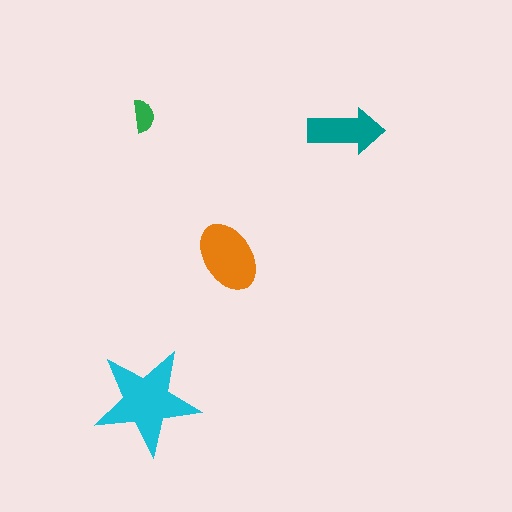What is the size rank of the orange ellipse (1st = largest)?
2nd.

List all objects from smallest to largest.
The green semicircle, the teal arrow, the orange ellipse, the cyan star.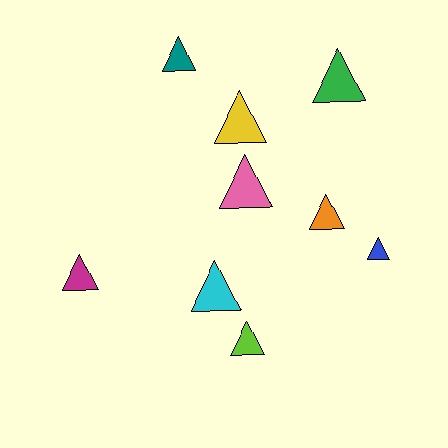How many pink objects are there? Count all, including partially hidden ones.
There is 1 pink object.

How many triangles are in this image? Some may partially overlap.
There are 9 triangles.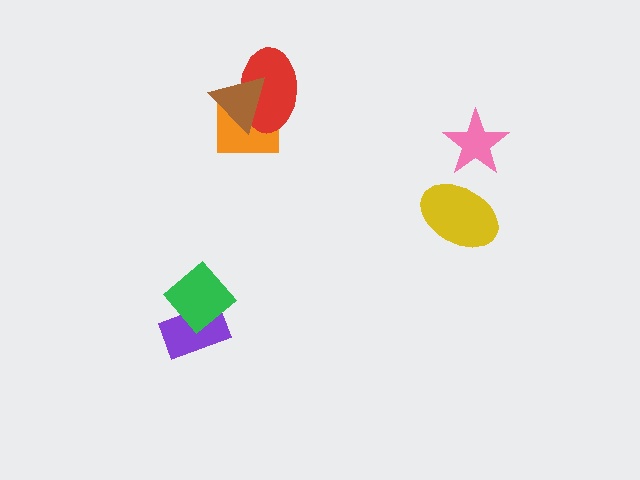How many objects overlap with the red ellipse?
2 objects overlap with the red ellipse.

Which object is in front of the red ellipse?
The brown triangle is in front of the red ellipse.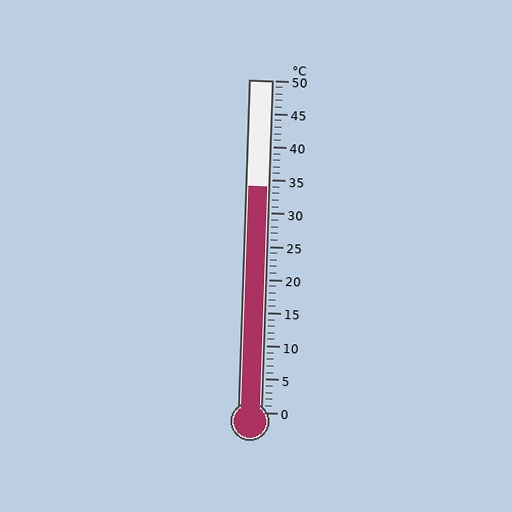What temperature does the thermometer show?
The thermometer shows approximately 34°C.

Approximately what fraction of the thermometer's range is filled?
The thermometer is filled to approximately 70% of its range.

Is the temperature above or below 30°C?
The temperature is above 30°C.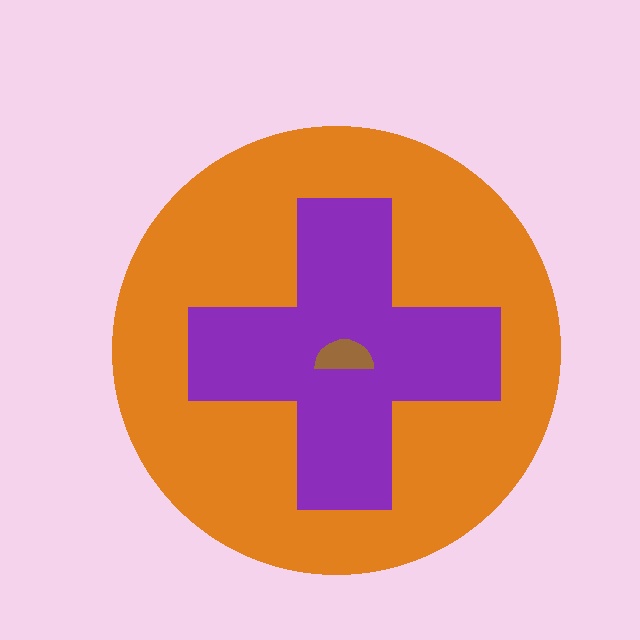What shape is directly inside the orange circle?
The purple cross.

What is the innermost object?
The brown semicircle.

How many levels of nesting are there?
3.